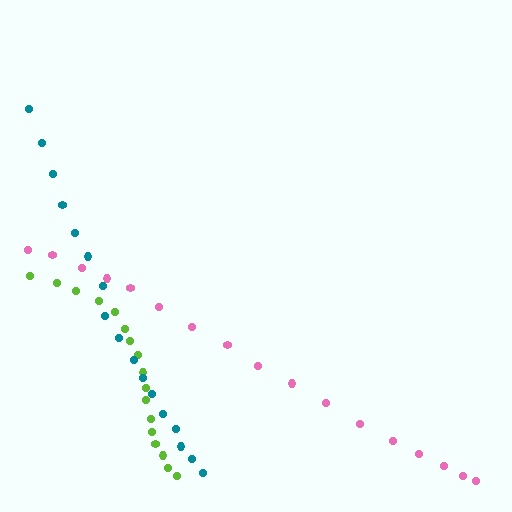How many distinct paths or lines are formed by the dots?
There are 3 distinct paths.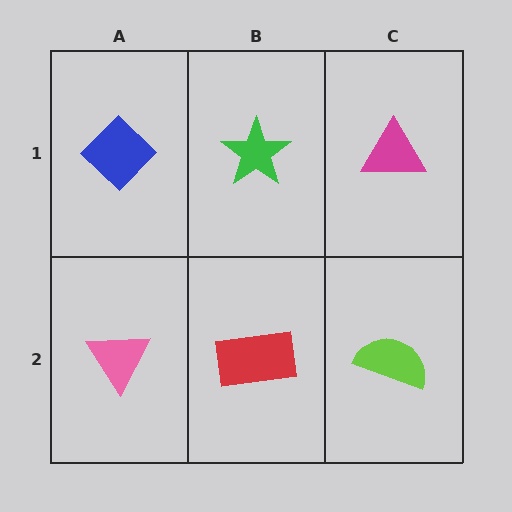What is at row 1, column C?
A magenta triangle.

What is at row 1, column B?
A green star.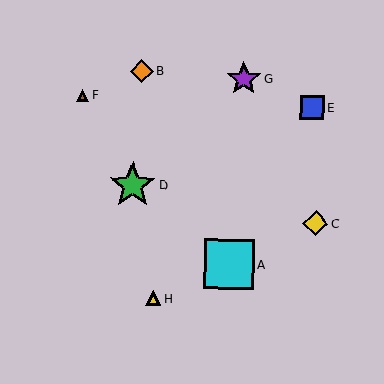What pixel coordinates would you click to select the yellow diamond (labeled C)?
Click at (316, 224) to select the yellow diamond C.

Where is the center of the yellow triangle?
The center of the yellow triangle is at (153, 299).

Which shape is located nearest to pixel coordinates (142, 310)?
The yellow triangle (labeled H) at (153, 299) is nearest to that location.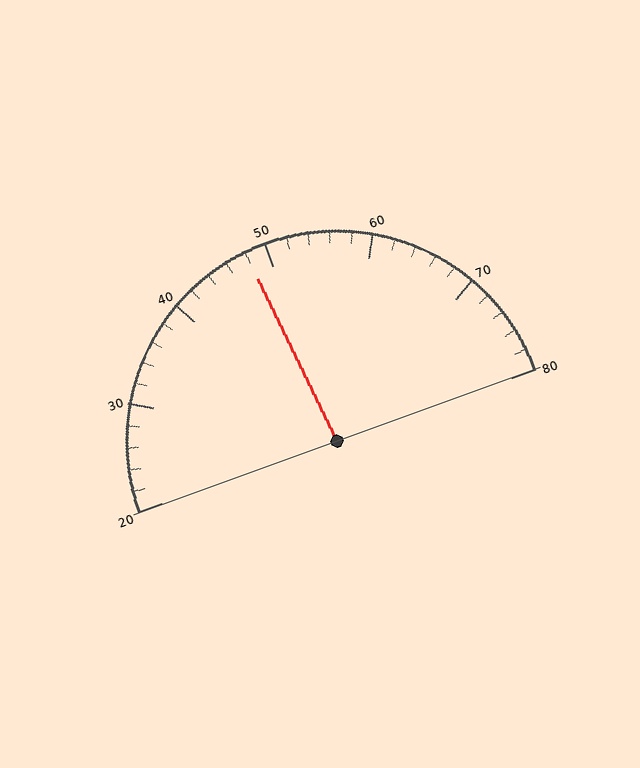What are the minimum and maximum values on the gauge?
The gauge ranges from 20 to 80.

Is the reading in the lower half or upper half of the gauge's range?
The reading is in the lower half of the range (20 to 80).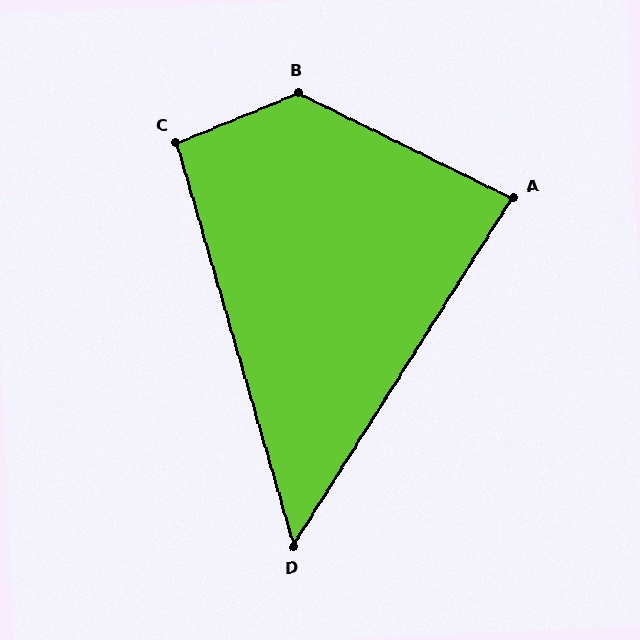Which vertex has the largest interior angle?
B, at approximately 132 degrees.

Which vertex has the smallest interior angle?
D, at approximately 48 degrees.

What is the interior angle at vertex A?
Approximately 84 degrees (acute).